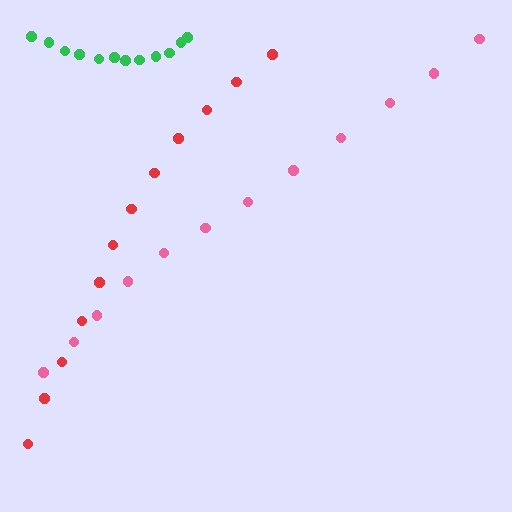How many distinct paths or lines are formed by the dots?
There are 3 distinct paths.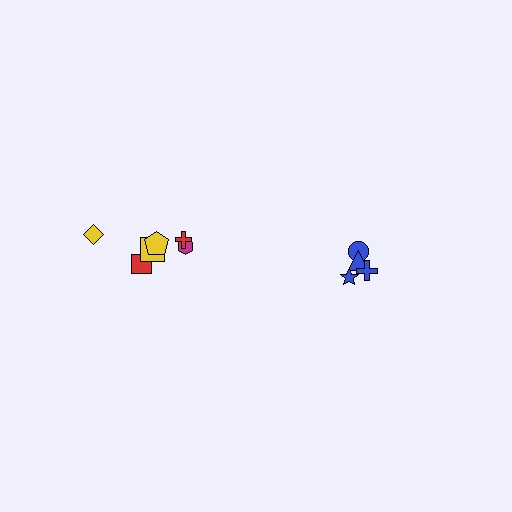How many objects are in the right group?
There are 4 objects.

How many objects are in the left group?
There are 6 objects.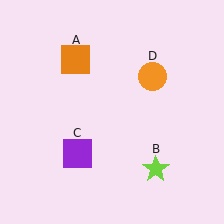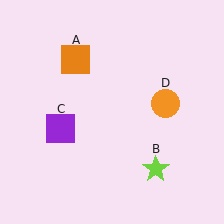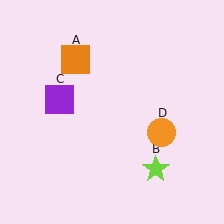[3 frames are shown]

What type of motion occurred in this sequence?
The purple square (object C), orange circle (object D) rotated clockwise around the center of the scene.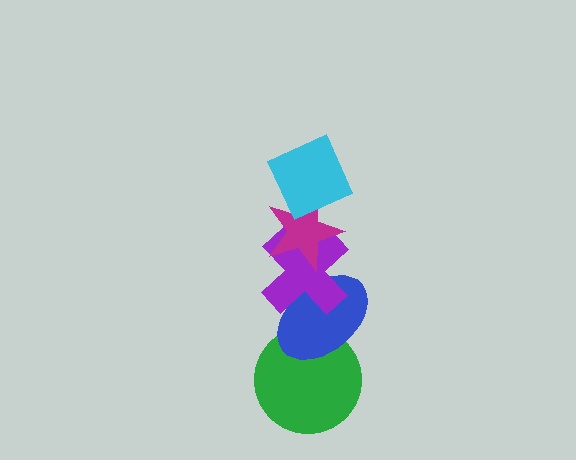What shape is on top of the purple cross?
The magenta star is on top of the purple cross.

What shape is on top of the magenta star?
The cyan diamond is on top of the magenta star.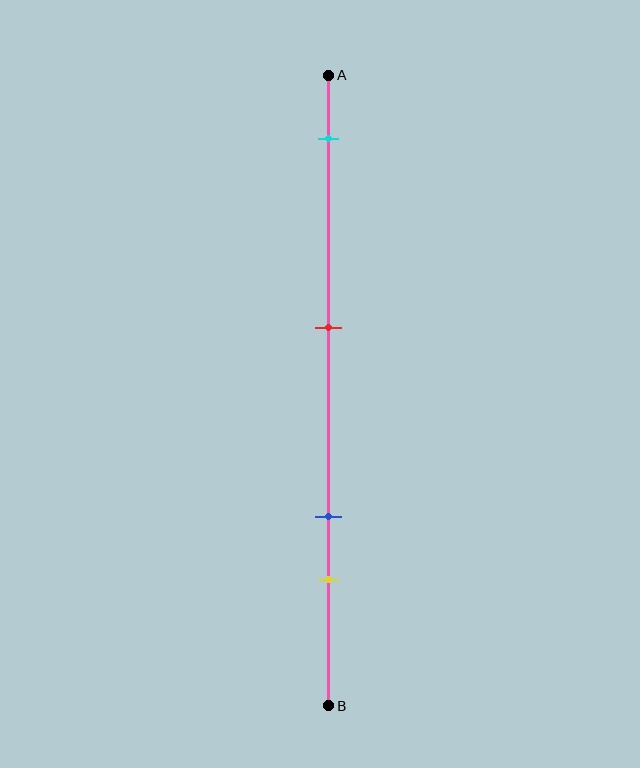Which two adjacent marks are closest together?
The blue and yellow marks are the closest adjacent pair.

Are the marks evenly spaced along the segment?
No, the marks are not evenly spaced.